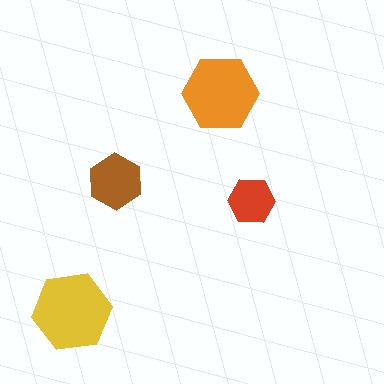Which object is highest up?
The orange hexagon is topmost.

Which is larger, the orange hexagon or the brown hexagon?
The orange one.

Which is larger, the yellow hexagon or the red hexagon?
The yellow one.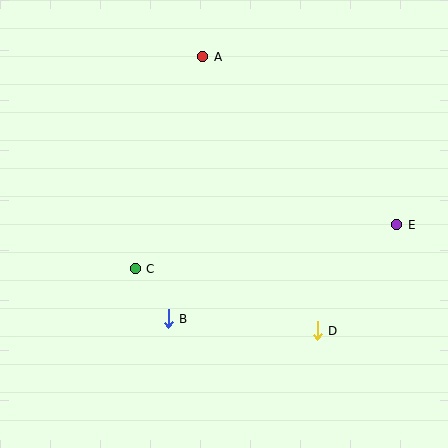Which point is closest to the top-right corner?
Point E is closest to the top-right corner.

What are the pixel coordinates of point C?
Point C is at (135, 269).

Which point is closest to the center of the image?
Point C at (135, 269) is closest to the center.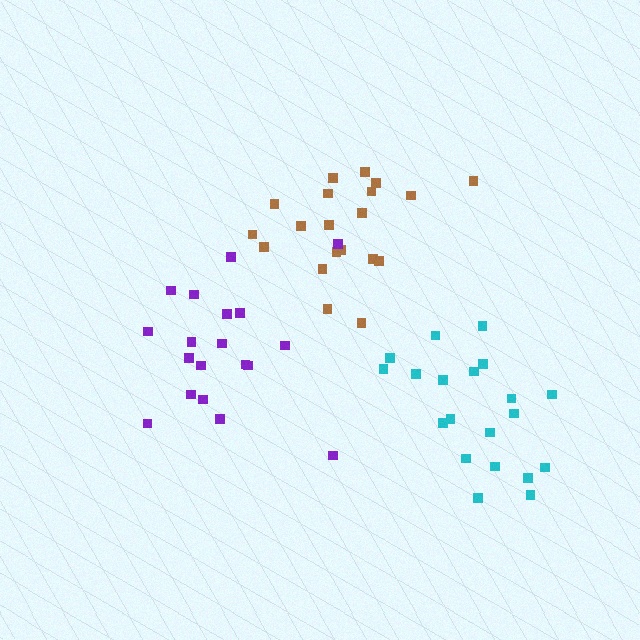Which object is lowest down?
The cyan cluster is bottommost.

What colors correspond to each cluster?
The clusters are colored: brown, purple, cyan.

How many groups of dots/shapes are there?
There are 3 groups.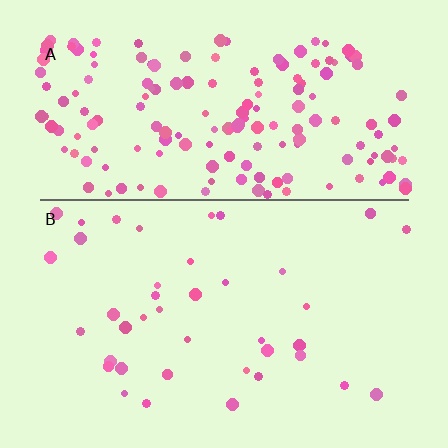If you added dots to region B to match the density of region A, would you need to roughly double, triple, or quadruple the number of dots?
Approximately quadruple.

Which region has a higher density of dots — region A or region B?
A (the top).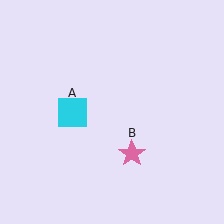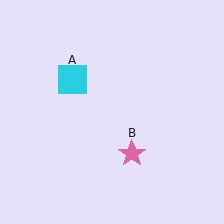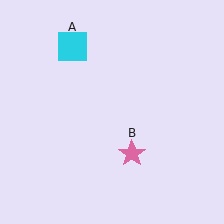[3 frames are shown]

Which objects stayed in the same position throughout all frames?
Pink star (object B) remained stationary.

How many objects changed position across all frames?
1 object changed position: cyan square (object A).